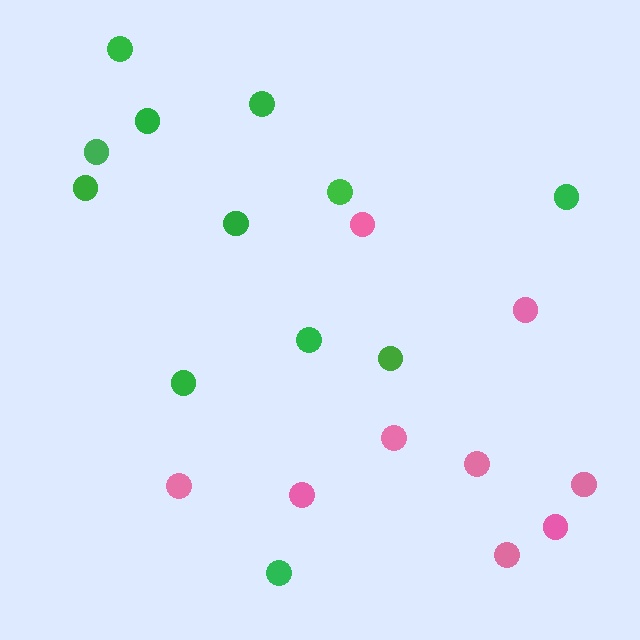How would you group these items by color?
There are 2 groups: one group of green circles (12) and one group of pink circles (9).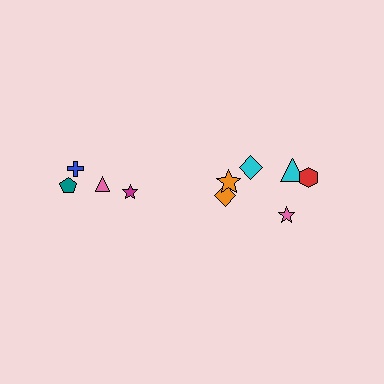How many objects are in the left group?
There are 4 objects.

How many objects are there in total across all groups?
There are 10 objects.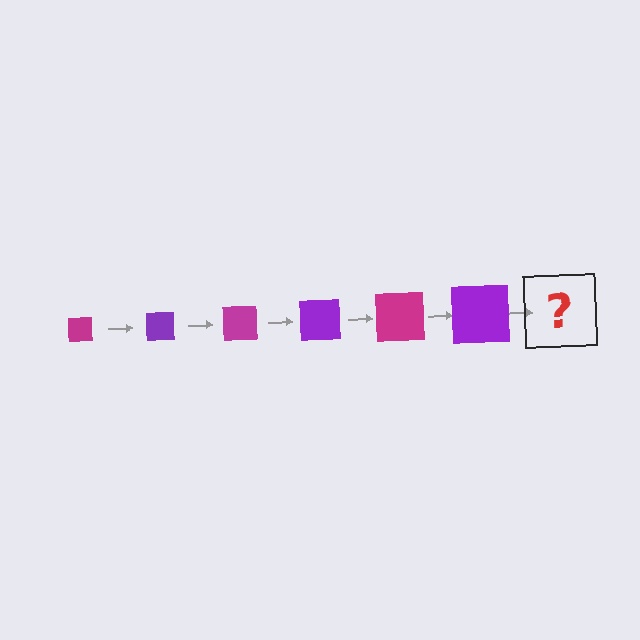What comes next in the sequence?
The next element should be a magenta square, larger than the previous one.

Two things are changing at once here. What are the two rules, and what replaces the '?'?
The two rules are that the square grows larger each step and the color cycles through magenta and purple. The '?' should be a magenta square, larger than the previous one.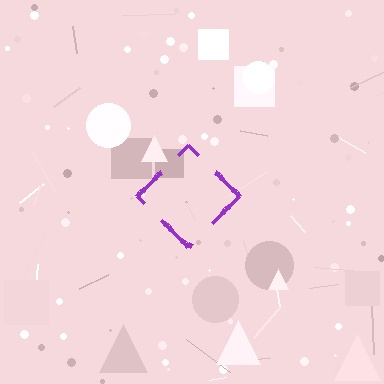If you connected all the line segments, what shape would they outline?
They would outline a diamond.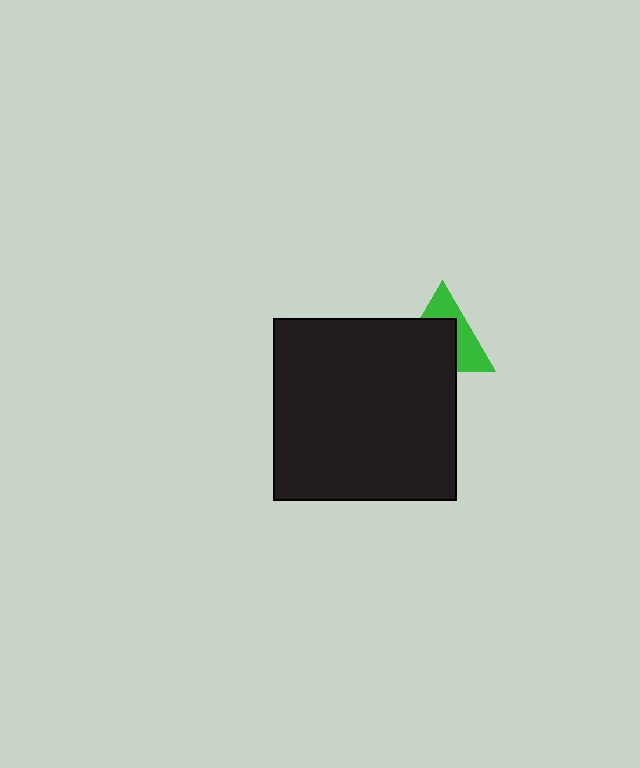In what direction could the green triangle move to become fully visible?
The green triangle could move toward the upper-right. That would shift it out from behind the black square entirely.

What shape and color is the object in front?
The object in front is a black square.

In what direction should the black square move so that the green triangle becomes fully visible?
The black square should move toward the lower-left. That is the shortest direction to clear the overlap and leave the green triangle fully visible.